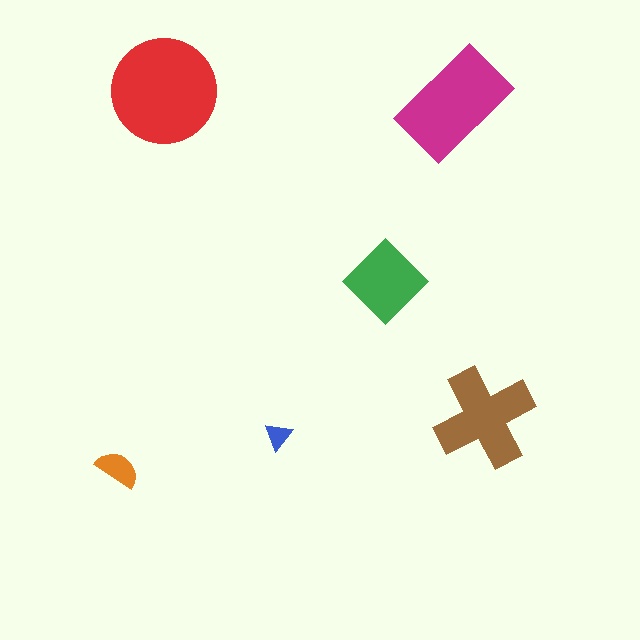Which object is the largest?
The red circle.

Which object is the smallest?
The blue triangle.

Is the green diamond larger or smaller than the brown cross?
Smaller.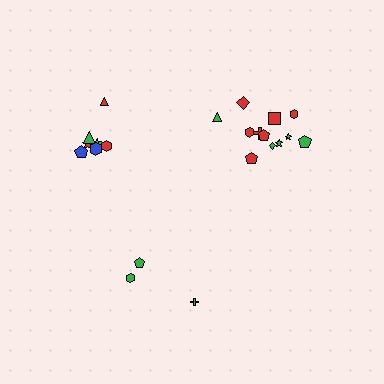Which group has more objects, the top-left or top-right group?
The top-right group.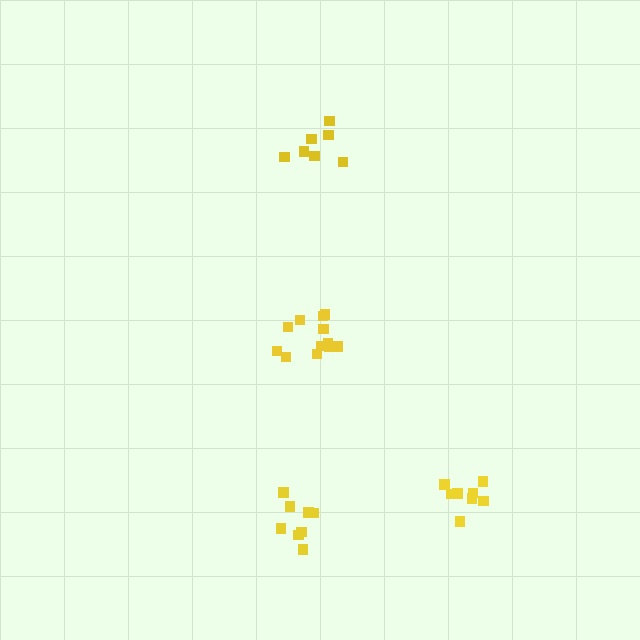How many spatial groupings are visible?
There are 4 spatial groupings.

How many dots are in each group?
Group 1: 12 dots, Group 2: 8 dots, Group 3: 8 dots, Group 4: 8 dots (36 total).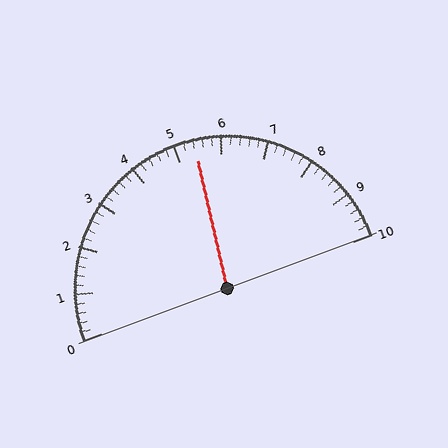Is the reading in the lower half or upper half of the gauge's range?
The reading is in the upper half of the range (0 to 10).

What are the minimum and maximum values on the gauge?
The gauge ranges from 0 to 10.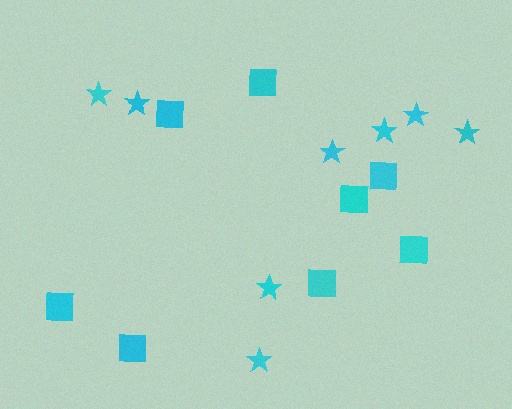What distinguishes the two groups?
There are 2 groups: one group of squares (8) and one group of stars (8).